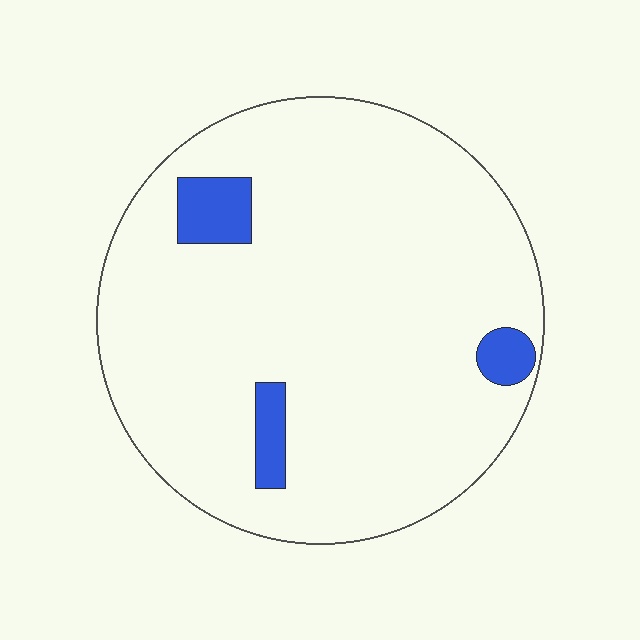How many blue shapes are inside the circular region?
3.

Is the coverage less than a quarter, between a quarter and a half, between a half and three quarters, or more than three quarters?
Less than a quarter.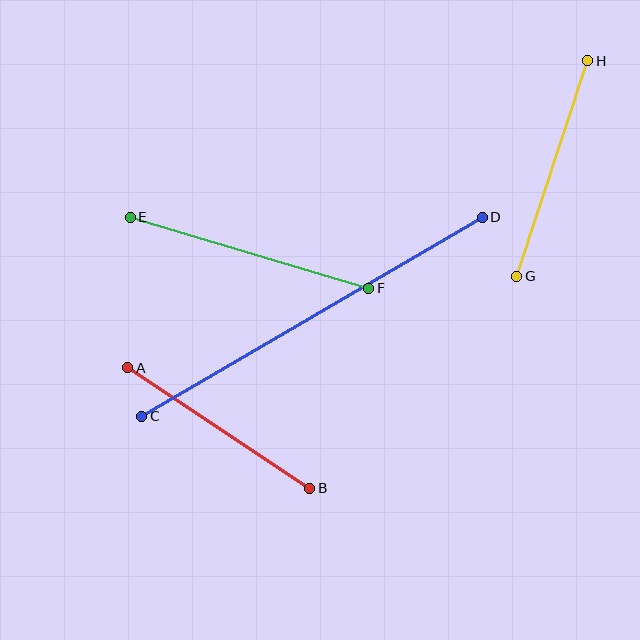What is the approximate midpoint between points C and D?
The midpoint is at approximately (312, 317) pixels.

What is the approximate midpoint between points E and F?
The midpoint is at approximately (249, 253) pixels.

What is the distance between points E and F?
The distance is approximately 249 pixels.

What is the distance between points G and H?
The distance is approximately 227 pixels.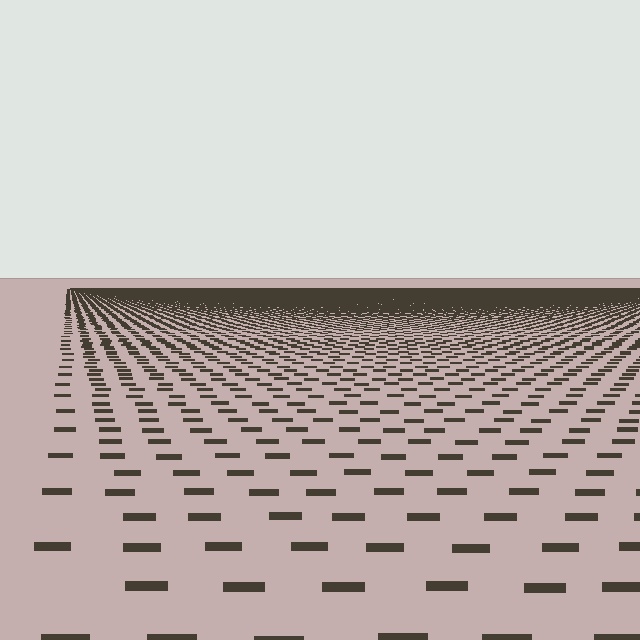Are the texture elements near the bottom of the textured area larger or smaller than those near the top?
Larger. Near the bottom, elements are closer to the viewer and appear at a bigger on-screen size.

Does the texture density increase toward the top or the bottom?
Density increases toward the top.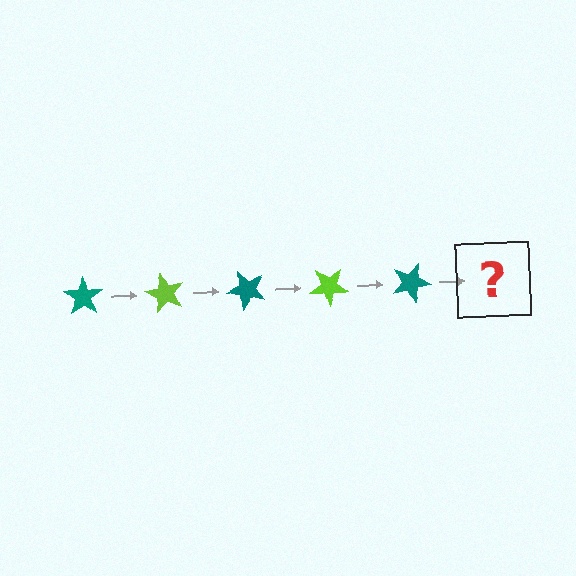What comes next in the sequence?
The next element should be a lime star, rotated 300 degrees from the start.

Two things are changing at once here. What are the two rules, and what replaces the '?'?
The two rules are that it rotates 60 degrees each step and the color cycles through teal and lime. The '?' should be a lime star, rotated 300 degrees from the start.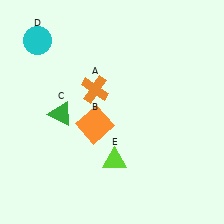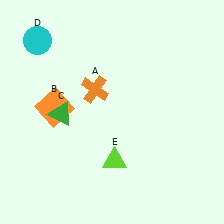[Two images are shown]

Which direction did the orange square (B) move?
The orange square (B) moved left.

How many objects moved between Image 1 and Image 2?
1 object moved between the two images.